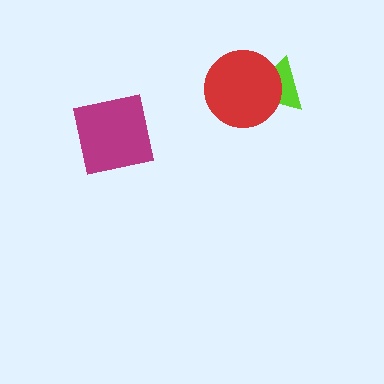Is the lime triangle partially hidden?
Yes, it is partially covered by another shape.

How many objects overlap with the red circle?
1 object overlaps with the red circle.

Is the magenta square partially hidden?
No, no other shape covers it.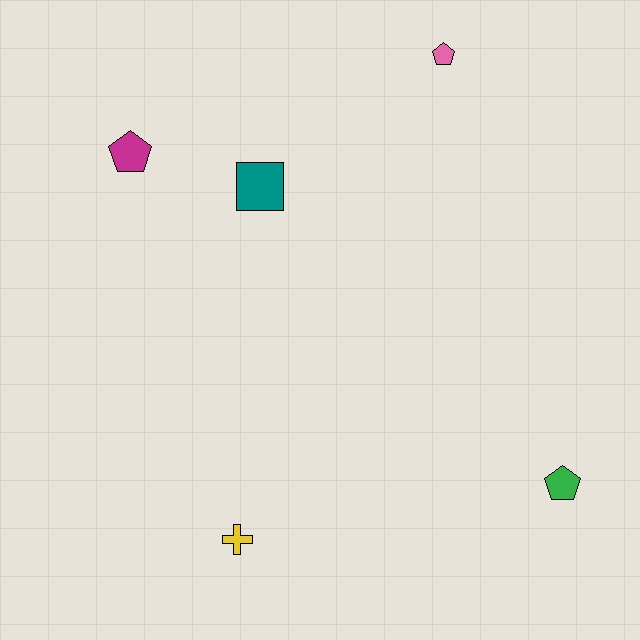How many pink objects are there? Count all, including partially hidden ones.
There is 1 pink object.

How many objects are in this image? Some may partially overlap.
There are 5 objects.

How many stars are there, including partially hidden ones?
There are no stars.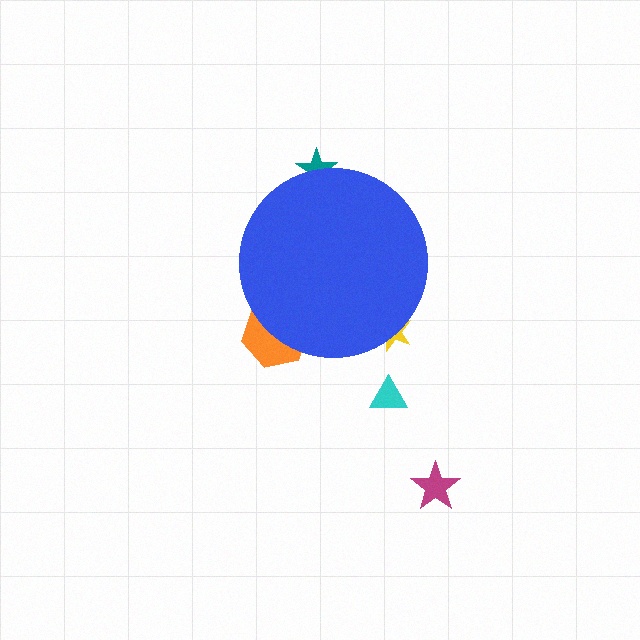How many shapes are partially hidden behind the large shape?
3 shapes are partially hidden.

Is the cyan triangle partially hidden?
No, the cyan triangle is fully visible.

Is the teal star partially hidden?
Yes, the teal star is partially hidden behind the blue circle.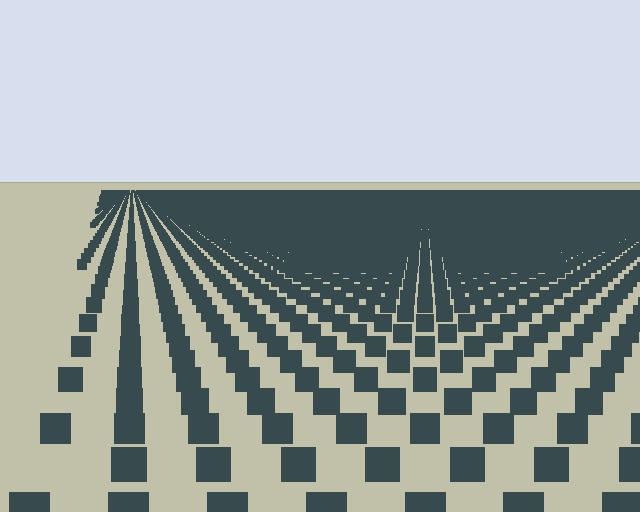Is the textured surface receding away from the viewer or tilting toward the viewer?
The surface is receding away from the viewer. Texture elements get smaller and denser toward the top.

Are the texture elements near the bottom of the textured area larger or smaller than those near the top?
Larger. Near the bottom, elements are closer to the viewer and appear at a bigger on-screen size.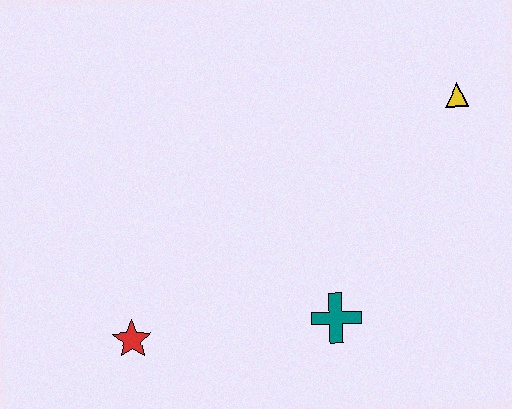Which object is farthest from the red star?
The yellow triangle is farthest from the red star.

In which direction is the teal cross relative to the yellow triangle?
The teal cross is below the yellow triangle.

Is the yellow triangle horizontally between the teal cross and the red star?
No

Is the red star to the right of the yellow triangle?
No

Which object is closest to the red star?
The teal cross is closest to the red star.